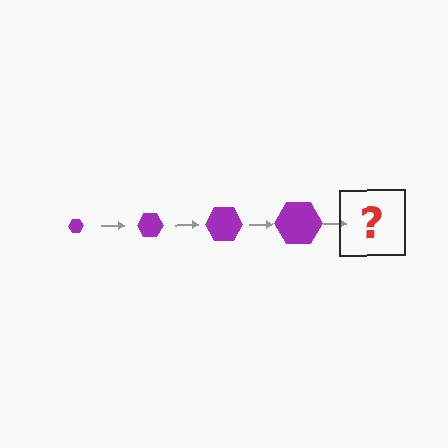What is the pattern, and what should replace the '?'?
The pattern is that the hexagon gets progressively larger each step. The '?' should be a purple hexagon, larger than the previous one.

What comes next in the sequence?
The next element should be a purple hexagon, larger than the previous one.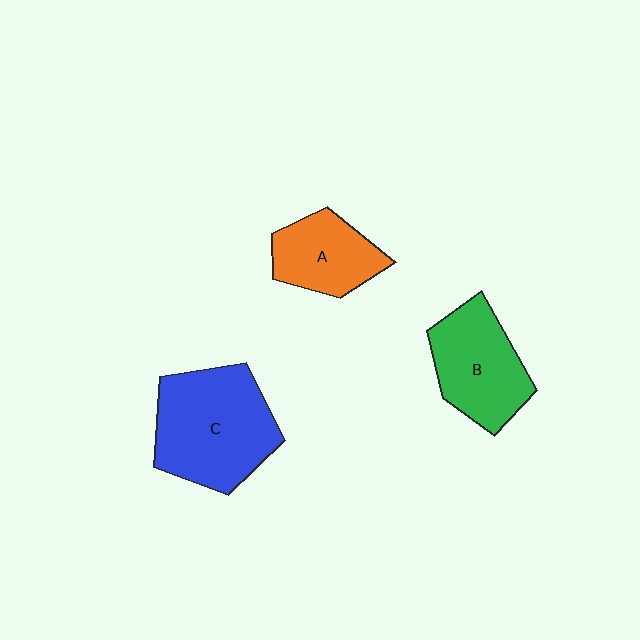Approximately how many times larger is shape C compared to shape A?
Approximately 1.7 times.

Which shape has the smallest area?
Shape A (orange).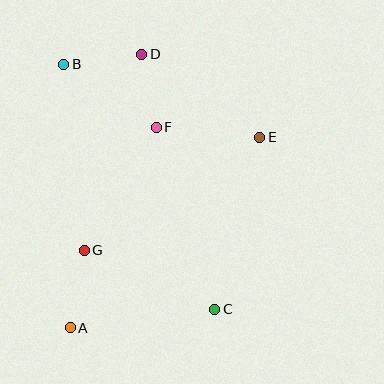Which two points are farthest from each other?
Points B and C are farthest from each other.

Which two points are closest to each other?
Points D and F are closest to each other.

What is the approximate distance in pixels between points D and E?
The distance between D and E is approximately 144 pixels.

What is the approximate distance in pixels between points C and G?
The distance between C and G is approximately 143 pixels.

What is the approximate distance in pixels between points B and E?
The distance between B and E is approximately 209 pixels.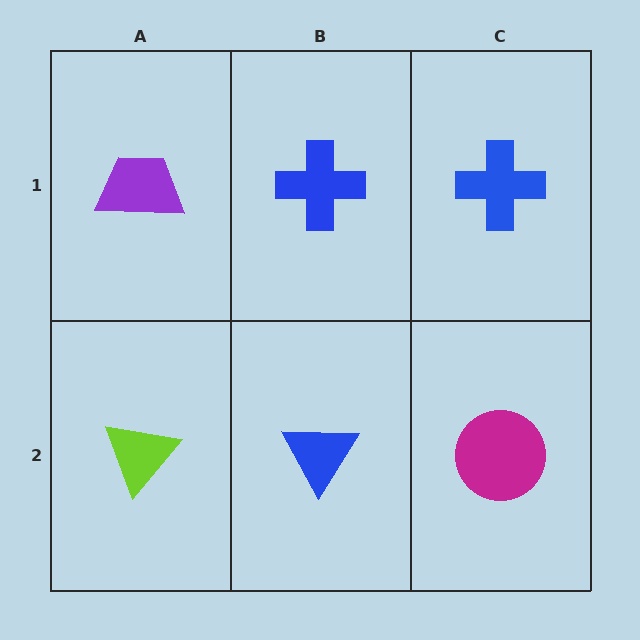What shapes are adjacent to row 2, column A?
A purple trapezoid (row 1, column A), a blue triangle (row 2, column B).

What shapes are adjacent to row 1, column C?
A magenta circle (row 2, column C), a blue cross (row 1, column B).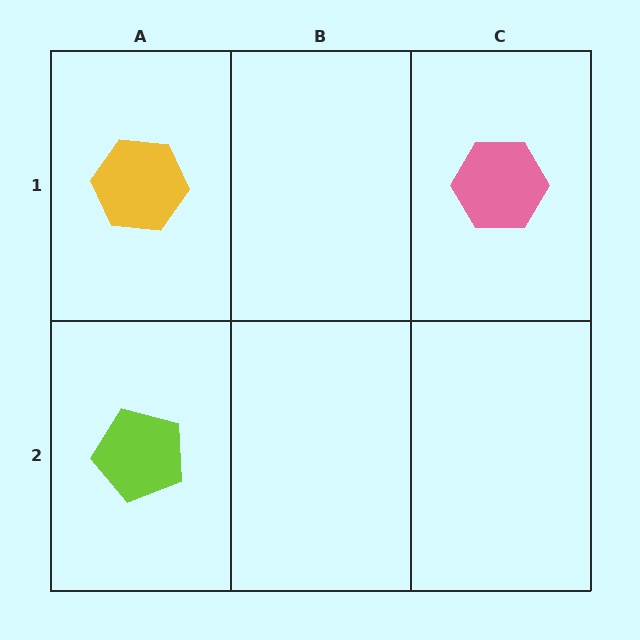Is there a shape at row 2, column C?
No, that cell is empty.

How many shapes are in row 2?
1 shape.